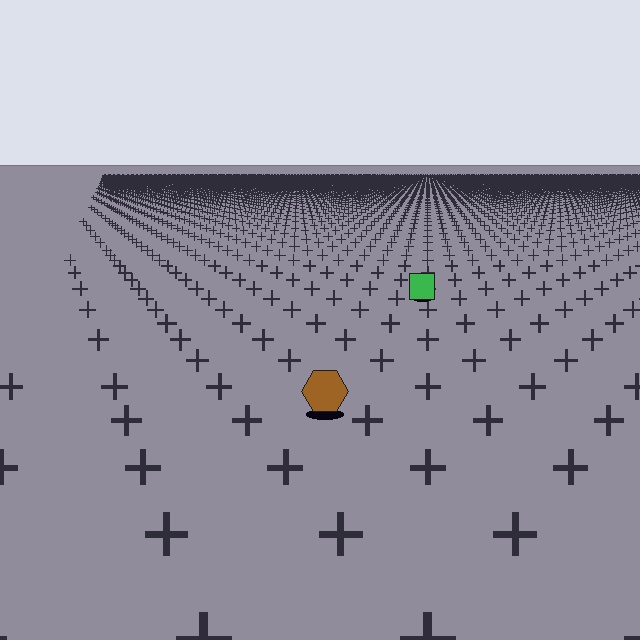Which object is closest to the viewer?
The brown hexagon is closest. The texture marks near it are larger and more spread out.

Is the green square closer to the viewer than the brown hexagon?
No. The brown hexagon is closer — you can tell from the texture gradient: the ground texture is coarser near it.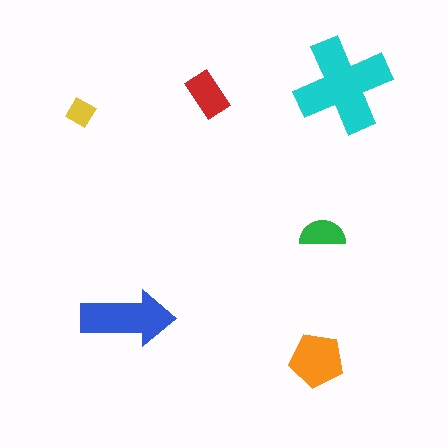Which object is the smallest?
The yellow diamond.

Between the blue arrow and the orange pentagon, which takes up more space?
The blue arrow.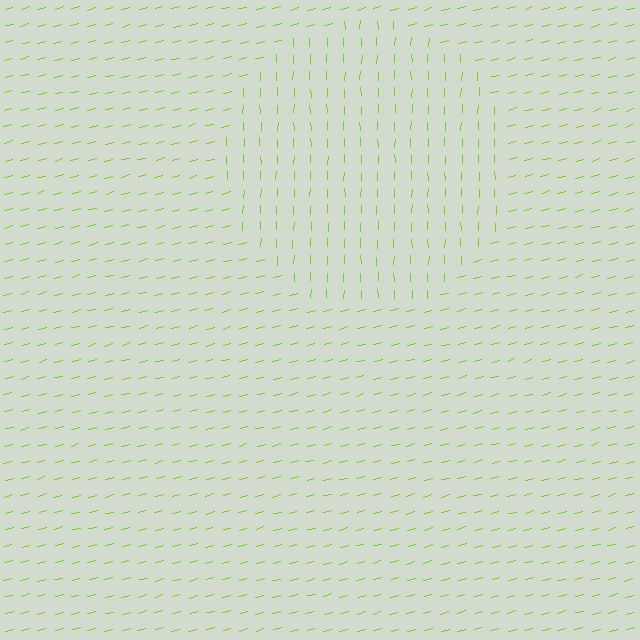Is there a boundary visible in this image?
Yes, there is a texture boundary formed by a change in line orientation.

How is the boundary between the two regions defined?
The boundary is defined purely by a change in line orientation (approximately 75 degrees difference). All lines are the same color and thickness.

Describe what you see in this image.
The image is filled with small lime line segments. A circle region in the image has lines oriented differently from the surrounding lines, creating a visible texture boundary.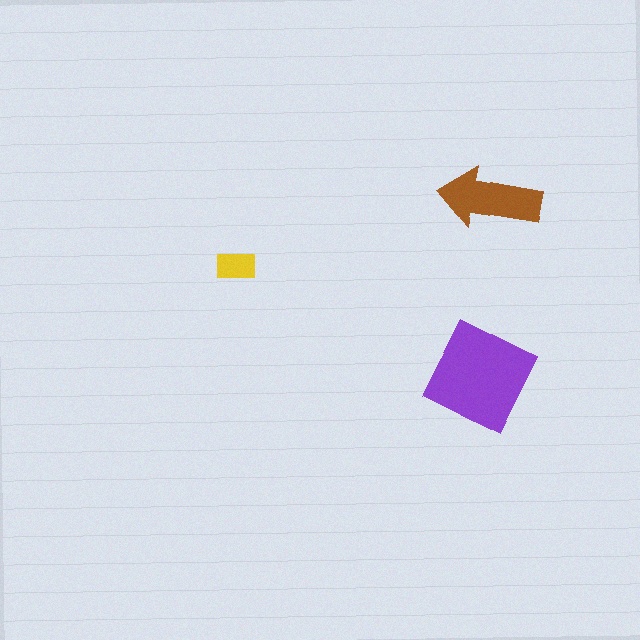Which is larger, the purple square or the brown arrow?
The purple square.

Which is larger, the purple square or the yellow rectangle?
The purple square.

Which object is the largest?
The purple square.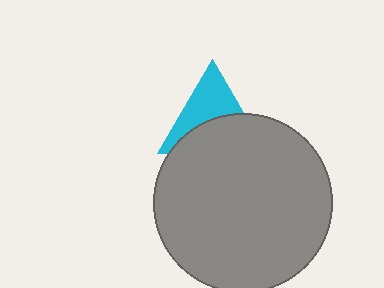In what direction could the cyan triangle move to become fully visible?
The cyan triangle could move up. That would shift it out from behind the gray circle entirely.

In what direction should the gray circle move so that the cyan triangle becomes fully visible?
The gray circle should move down. That is the shortest direction to clear the overlap and leave the cyan triangle fully visible.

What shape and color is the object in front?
The object in front is a gray circle.